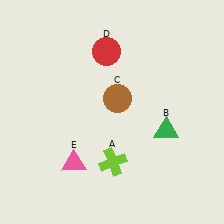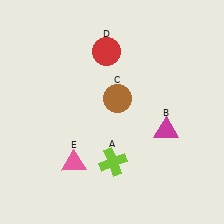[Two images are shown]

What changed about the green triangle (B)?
In Image 1, B is green. In Image 2, it changed to magenta.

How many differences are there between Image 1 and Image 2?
There is 1 difference between the two images.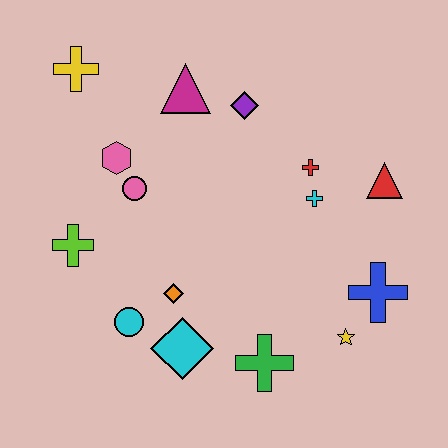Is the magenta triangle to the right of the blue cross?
No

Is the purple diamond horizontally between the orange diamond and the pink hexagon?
No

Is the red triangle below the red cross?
Yes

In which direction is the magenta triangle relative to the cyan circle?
The magenta triangle is above the cyan circle.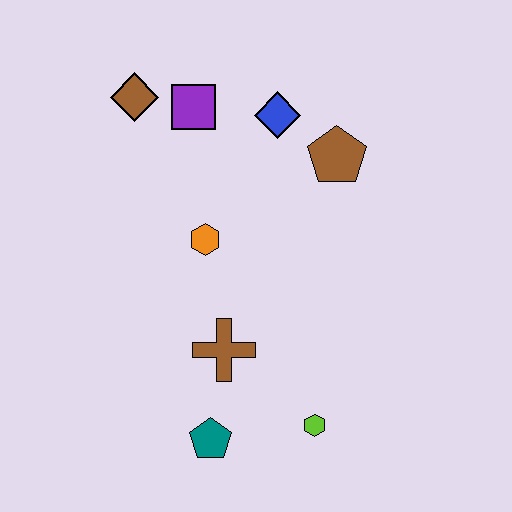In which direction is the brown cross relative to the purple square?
The brown cross is below the purple square.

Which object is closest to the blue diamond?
The brown pentagon is closest to the blue diamond.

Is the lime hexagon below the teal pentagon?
No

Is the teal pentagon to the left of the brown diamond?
No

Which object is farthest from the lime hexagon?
The brown diamond is farthest from the lime hexagon.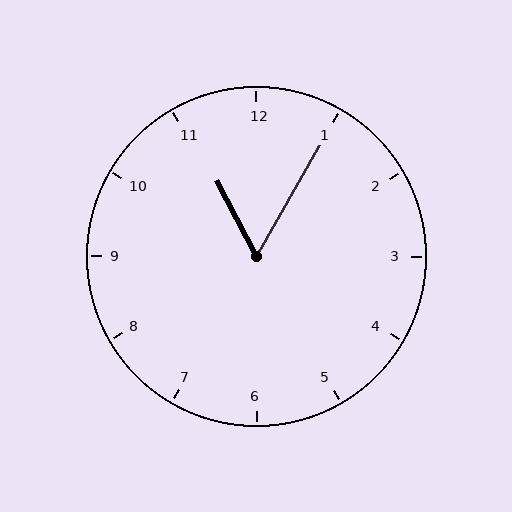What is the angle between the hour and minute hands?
Approximately 58 degrees.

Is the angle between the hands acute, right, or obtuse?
It is acute.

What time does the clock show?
11:05.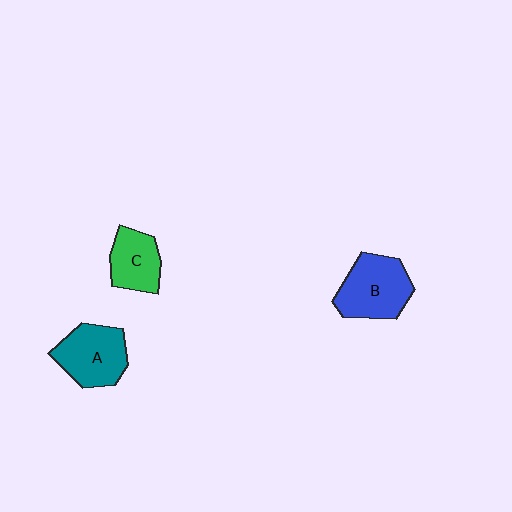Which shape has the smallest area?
Shape C (green).